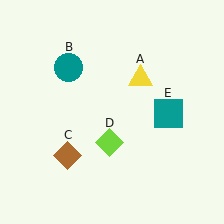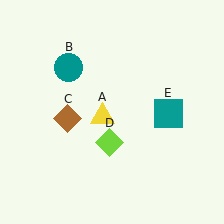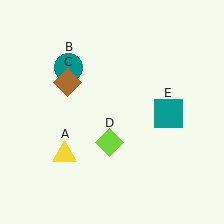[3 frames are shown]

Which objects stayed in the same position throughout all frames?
Teal circle (object B) and lime diamond (object D) and teal square (object E) remained stationary.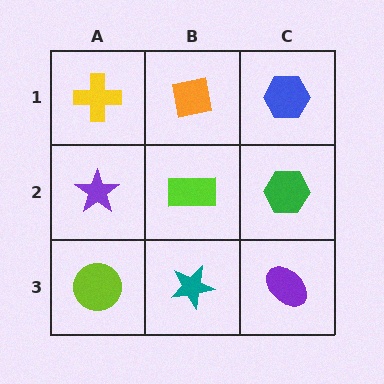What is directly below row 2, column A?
A lime circle.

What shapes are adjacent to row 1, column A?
A purple star (row 2, column A), an orange square (row 1, column B).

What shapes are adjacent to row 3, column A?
A purple star (row 2, column A), a teal star (row 3, column B).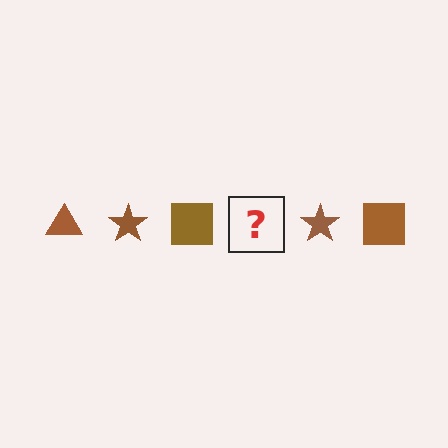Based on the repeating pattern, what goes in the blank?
The blank should be a brown triangle.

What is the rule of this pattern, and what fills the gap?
The rule is that the pattern cycles through triangle, star, square shapes in brown. The gap should be filled with a brown triangle.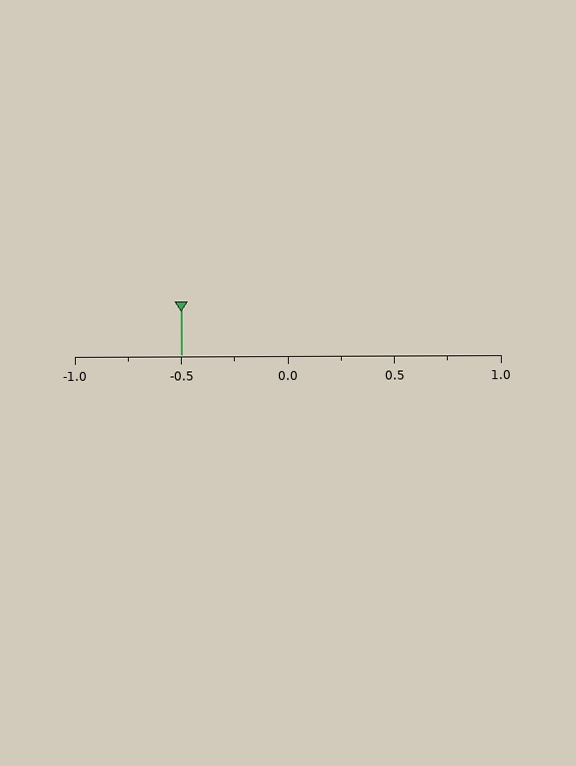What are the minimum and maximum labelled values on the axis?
The axis runs from -1.0 to 1.0.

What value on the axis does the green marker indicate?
The marker indicates approximately -0.5.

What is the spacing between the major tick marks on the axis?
The major ticks are spaced 0.5 apart.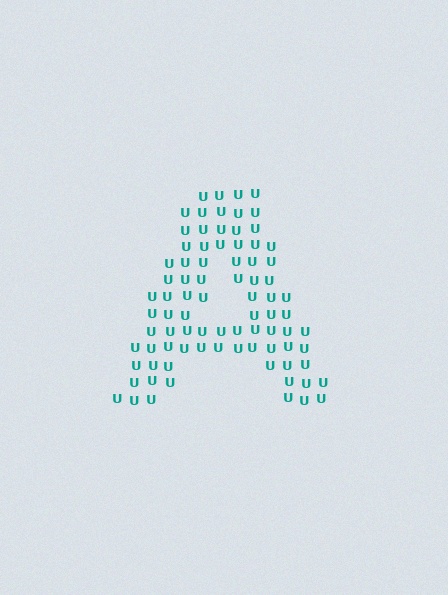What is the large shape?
The large shape is the letter A.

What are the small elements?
The small elements are letter U's.